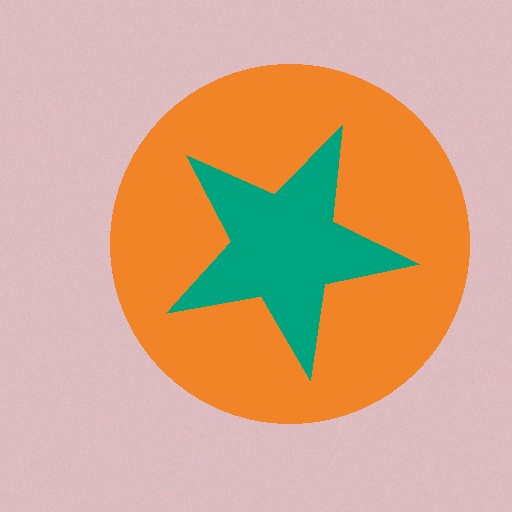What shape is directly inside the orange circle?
The teal star.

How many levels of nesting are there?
2.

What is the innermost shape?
The teal star.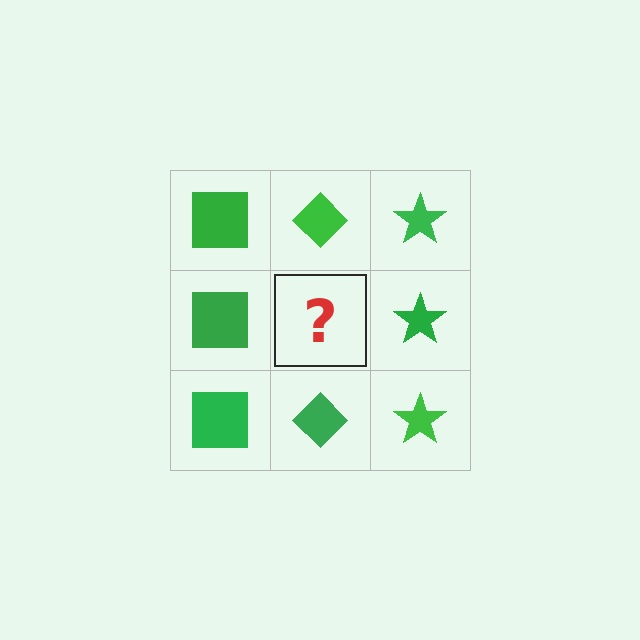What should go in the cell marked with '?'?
The missing cell should contain a green diamond.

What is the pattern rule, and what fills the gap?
The rule is that each column has a consistent shape. The gap should be filled with a green diamond.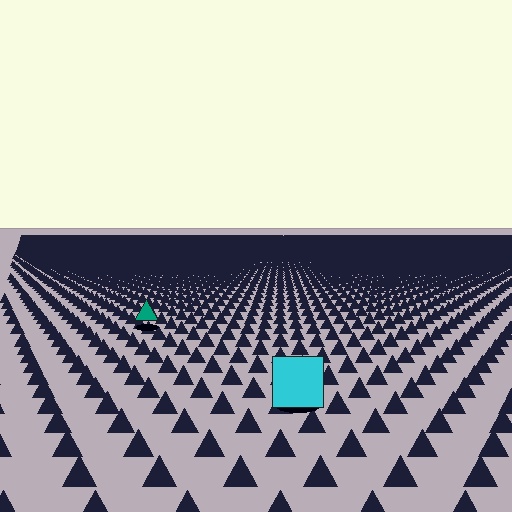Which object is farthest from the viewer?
The teal triangle is farthest from the viewer. It appears smaller and the ground texture around it is denser.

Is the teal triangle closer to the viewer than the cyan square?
No. The cyan square is closer — you can tell from the texture gradient: the ground texture is coarser near it.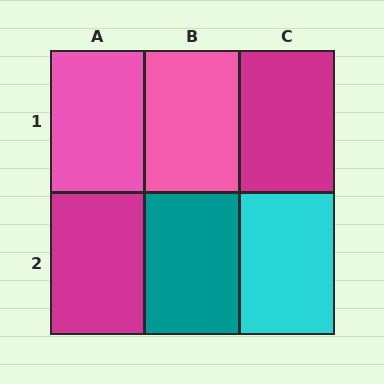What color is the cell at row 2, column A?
Magenta.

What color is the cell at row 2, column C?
Cyan.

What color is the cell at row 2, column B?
Teal.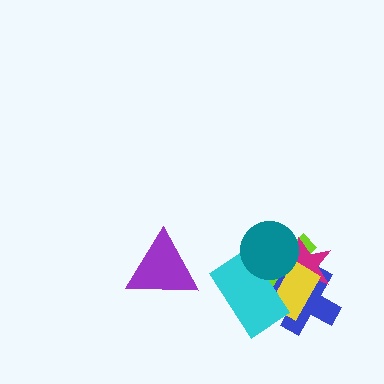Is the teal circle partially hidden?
No, no other shape covers it.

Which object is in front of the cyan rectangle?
The teal circle is in front of the cyan rectangle.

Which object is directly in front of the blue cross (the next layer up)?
The magenta star is directly in front of the blue cross.